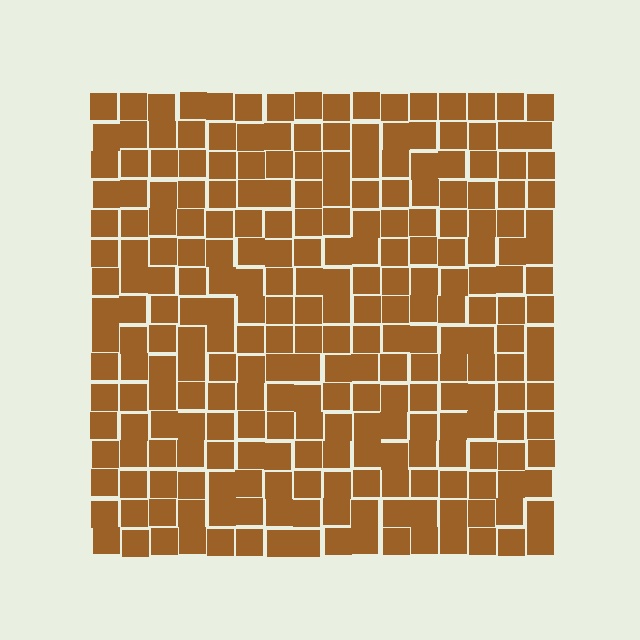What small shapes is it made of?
It is made of small squares.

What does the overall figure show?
The overall figure shows a square.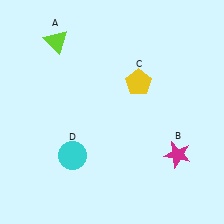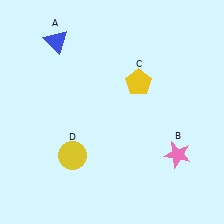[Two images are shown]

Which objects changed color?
A changed from lime to blue. B changed from magenta to pink. D changed from cyan to yellow.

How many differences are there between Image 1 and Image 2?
There are 3 differences between the two images.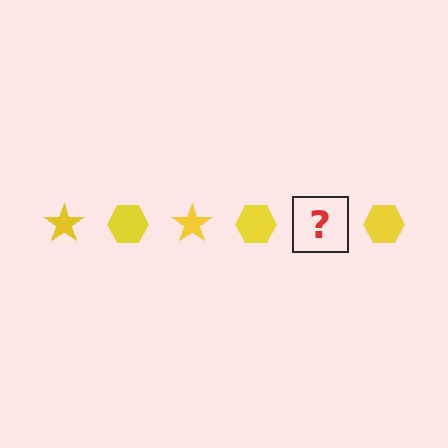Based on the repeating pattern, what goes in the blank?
The blank should be a yellow star.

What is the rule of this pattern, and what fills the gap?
The rule is that the pattern cycles through star, hexagon shapes in yellow. The gap should be filled with a yellow star.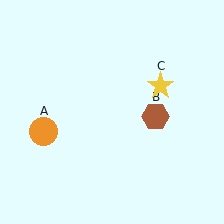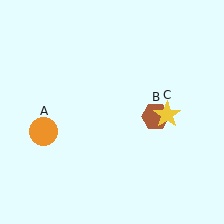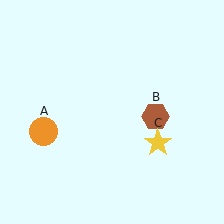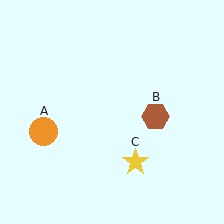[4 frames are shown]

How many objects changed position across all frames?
1 object changed position: yellow star (object C).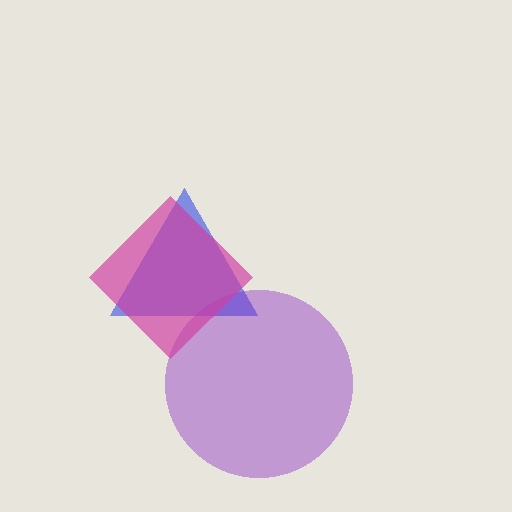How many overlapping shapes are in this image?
There are 3 overlapping shapes in the image.